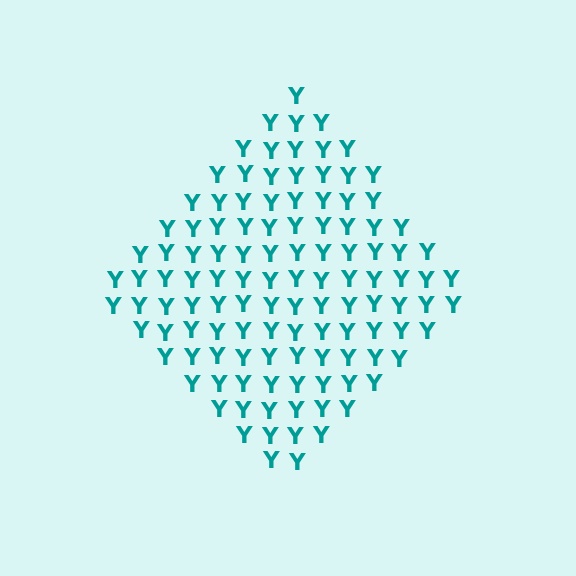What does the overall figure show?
The overall figure shows a diamond.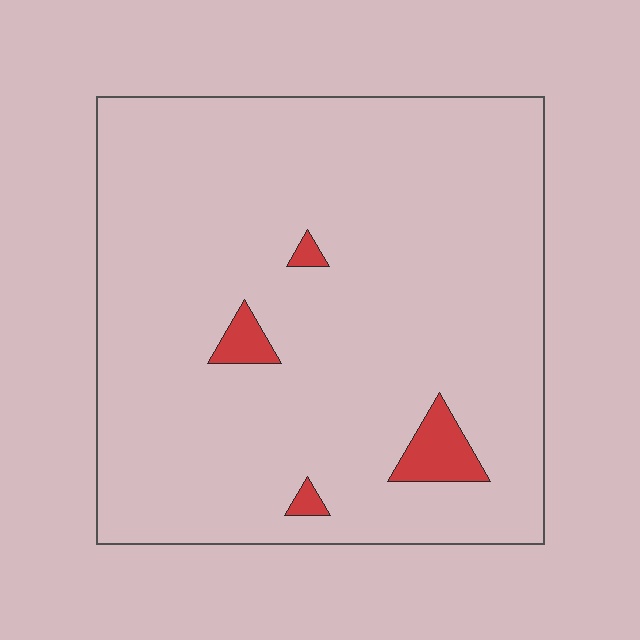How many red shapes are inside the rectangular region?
4.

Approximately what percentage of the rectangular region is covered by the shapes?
Approximately 5%.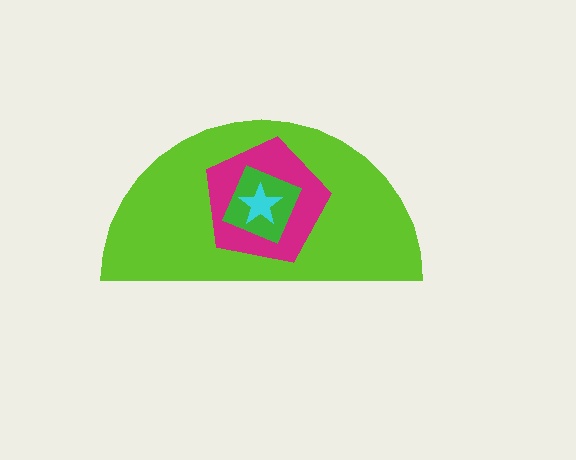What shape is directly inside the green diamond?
The cyan star.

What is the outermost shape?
The lime semicircle.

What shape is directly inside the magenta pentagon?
The green diamond.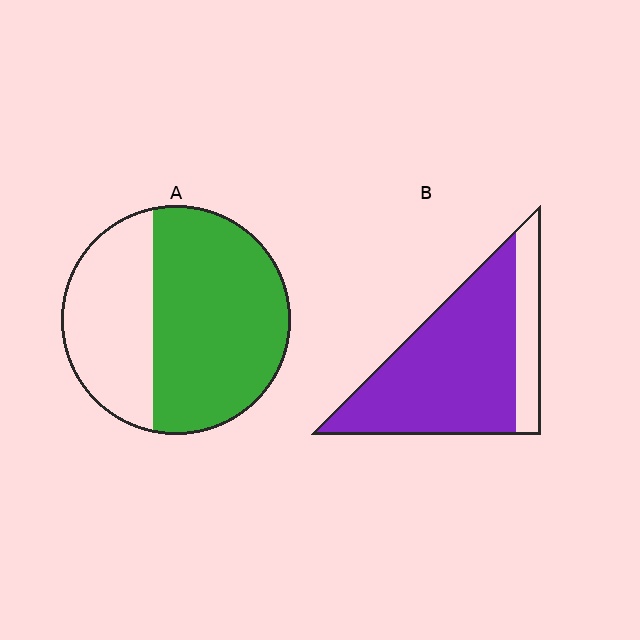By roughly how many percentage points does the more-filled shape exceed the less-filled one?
By roughly 15 percentage points (B over A).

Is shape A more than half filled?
Yes.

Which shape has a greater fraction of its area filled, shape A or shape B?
Shape B.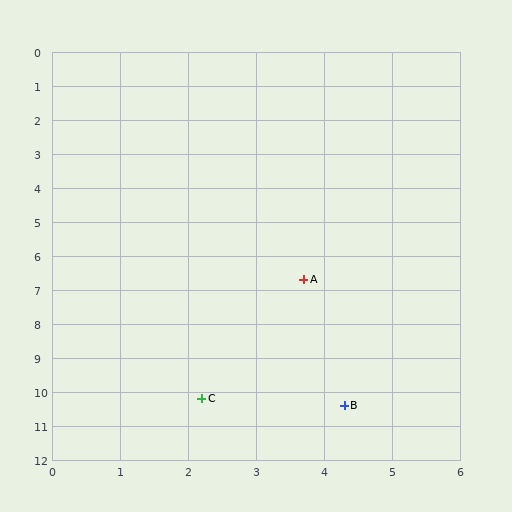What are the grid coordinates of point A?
Point A is at approximately (3.7, 6.7).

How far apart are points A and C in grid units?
Points A and C are about 3.8 grid units apart.